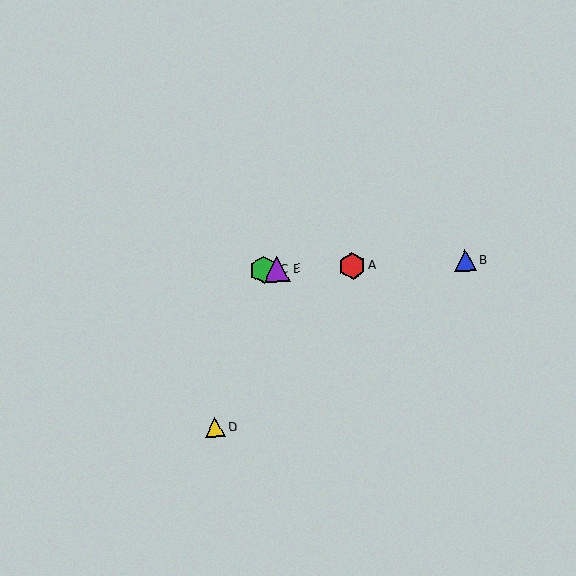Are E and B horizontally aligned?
Yes, both are at y≈269.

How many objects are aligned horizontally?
4 objects (A, B, C, E) are aligned horizontally.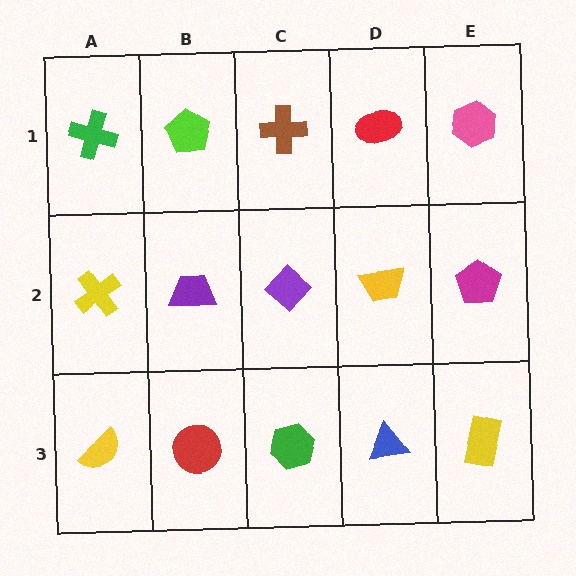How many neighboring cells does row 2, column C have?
4.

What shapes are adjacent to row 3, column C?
A purple diamond (row 2, column C), a red circle (row 3, column B), a blue triangle (row 3, column D).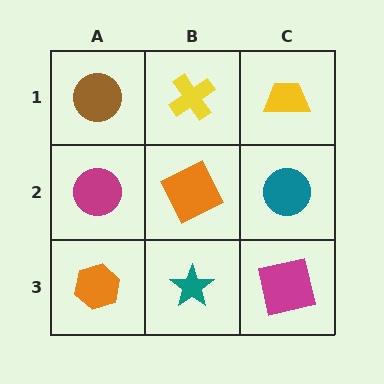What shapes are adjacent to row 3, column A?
A magenta circle (row 2, column A), a teal star (row 3, column B).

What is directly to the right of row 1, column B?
A yellow trapezoid.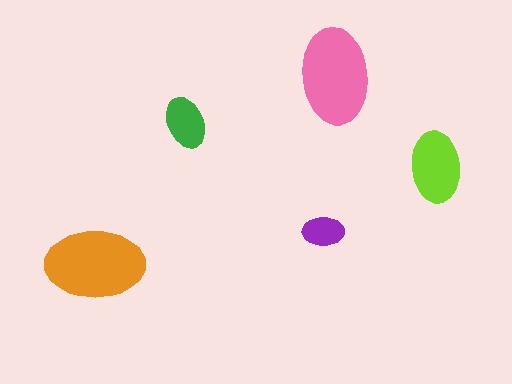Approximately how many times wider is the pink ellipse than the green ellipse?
About 2 times wider.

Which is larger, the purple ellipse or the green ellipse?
The green one.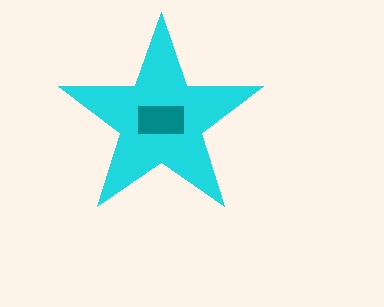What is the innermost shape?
The teal rectangle.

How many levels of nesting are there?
2.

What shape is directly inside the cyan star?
The teal rectangle.